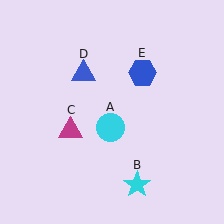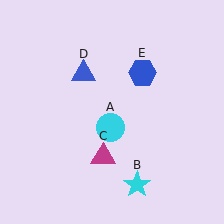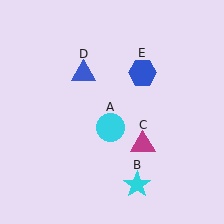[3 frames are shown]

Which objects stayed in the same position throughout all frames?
Cyan circle (object A) and cyan star (object B) and blue triangle (object D) and blue hexagon (object E) remained stationary.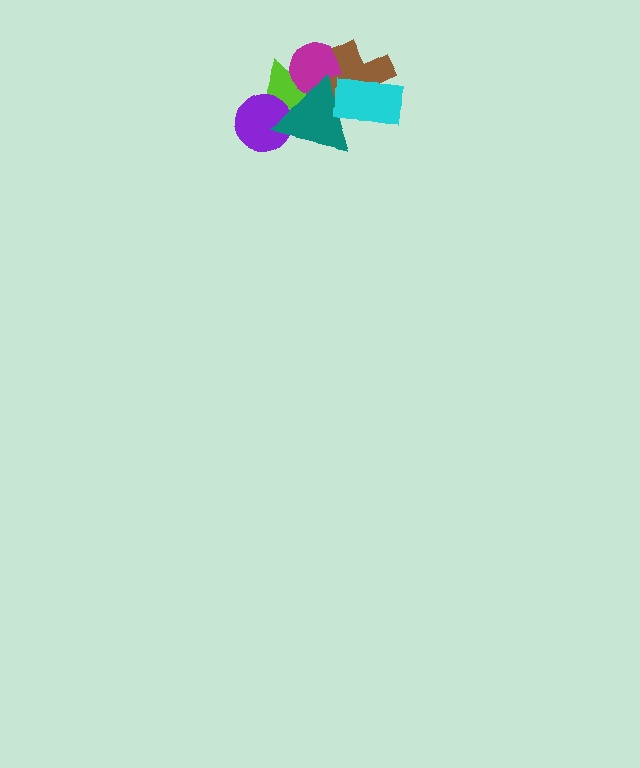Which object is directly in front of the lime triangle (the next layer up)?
The purple circle is directly in front of the lime triangle.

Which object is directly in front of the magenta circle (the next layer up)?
The brown cross is directly in front of the magenta circle.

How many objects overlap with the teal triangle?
5 objects overlap with the teal triangle.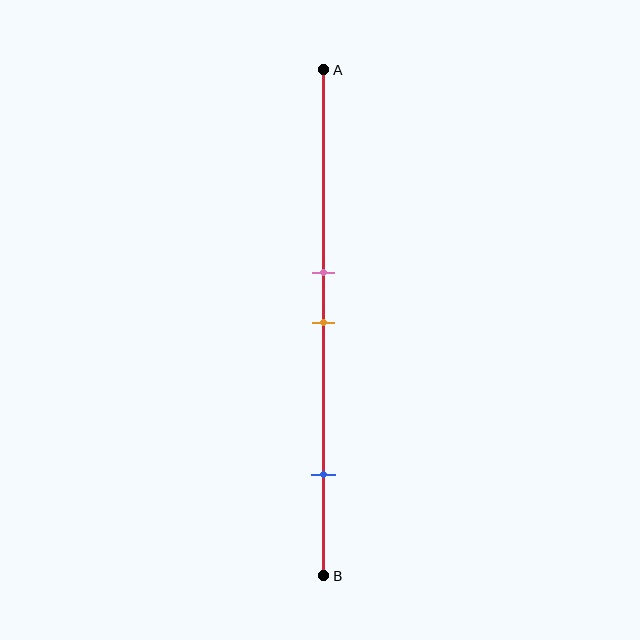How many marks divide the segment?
There are 3 marks dividing the segment.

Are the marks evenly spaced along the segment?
No, the marks are not evenly spaced.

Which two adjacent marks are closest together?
The pink and orange marks are the closest adjacent pair.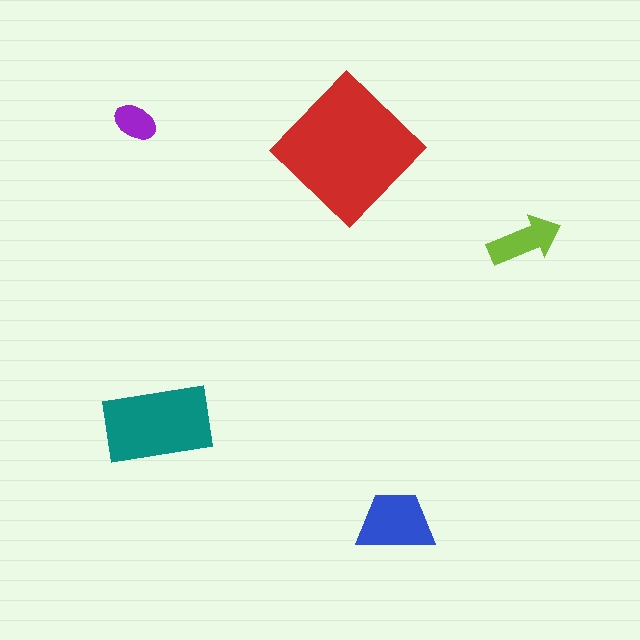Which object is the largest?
The red diamond.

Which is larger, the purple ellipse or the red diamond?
The red diamond.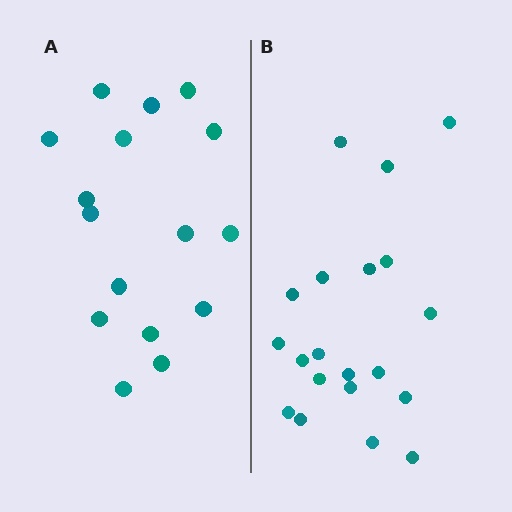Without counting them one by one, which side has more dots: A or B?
Region B (the right region) has more dots.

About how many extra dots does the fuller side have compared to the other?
Region B has about 4 more dots than region A.